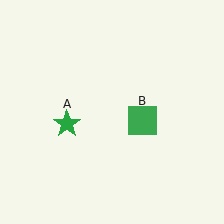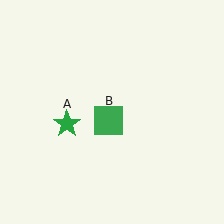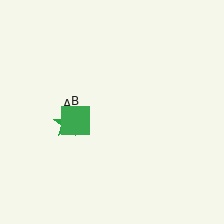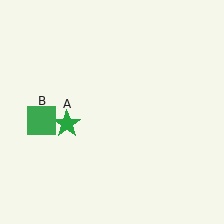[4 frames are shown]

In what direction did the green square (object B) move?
The green square (object B) moved left.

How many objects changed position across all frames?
1 object changed position: green square (object B).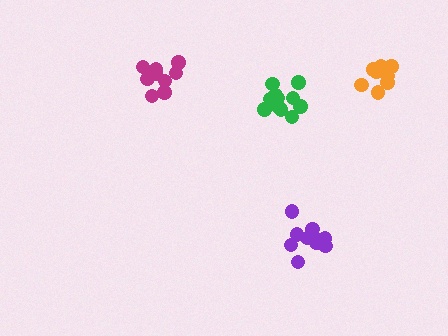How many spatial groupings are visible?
There are 4 spatial groupings.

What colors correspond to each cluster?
The clusters are colored: magenta, orange, green, purple.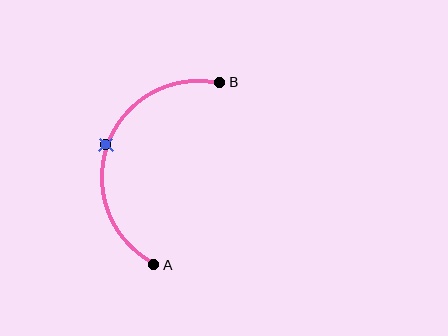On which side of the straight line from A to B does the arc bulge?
The arc bulges to the left of the straight line connecting A and B.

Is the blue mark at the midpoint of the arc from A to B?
Yes. The blue mark lies on the arc at equal arc-length from both A and B — it is the arc midpoint.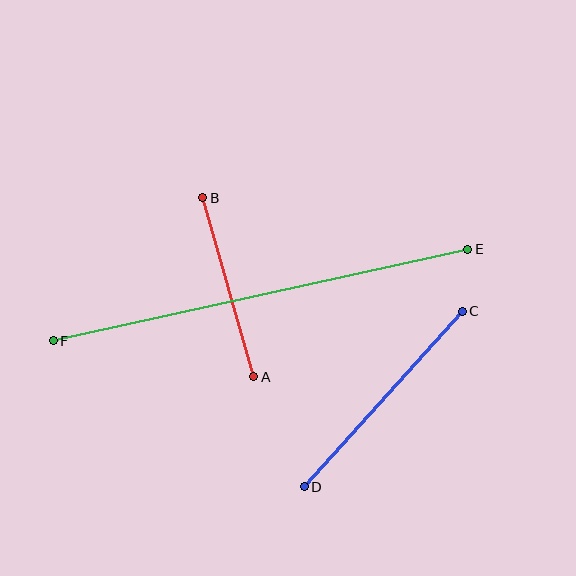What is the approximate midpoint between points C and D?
The midpoint is at approximately (383, 399) pixels.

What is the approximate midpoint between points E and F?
The midpoint is at approximately (260, 295) pixels.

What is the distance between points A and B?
The distance is approximately 186 pixels.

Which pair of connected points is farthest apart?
Points E and F are farthest apart.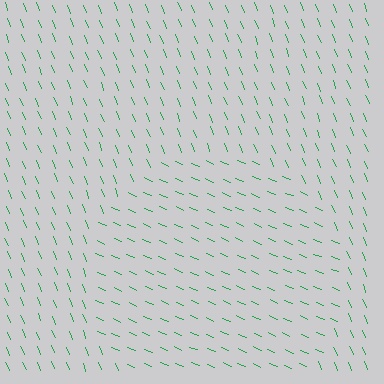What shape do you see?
I see a circle.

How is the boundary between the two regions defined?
The boundary is defined purely by a change in line orientation (approximately 45 degrees difference). All lines are the same color and thickness.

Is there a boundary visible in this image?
Yes, there is a texture boundary formed by a change in line orientation.